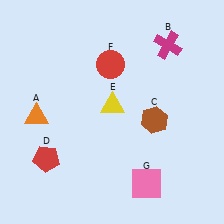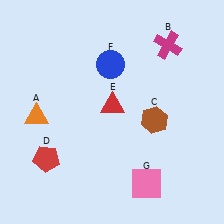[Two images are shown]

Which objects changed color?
E changed from yellow to red. F changed from red to blue.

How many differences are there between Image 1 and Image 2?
There are 2 differences between the two images.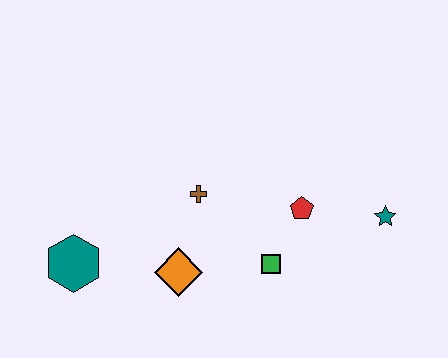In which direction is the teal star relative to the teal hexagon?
The teal star is to the right of the teal hexagon.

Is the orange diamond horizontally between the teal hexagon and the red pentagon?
Yes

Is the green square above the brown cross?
No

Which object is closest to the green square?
The red pentagon is closest to the green square.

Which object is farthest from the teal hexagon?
The teal star is farthest from the teal hexagon.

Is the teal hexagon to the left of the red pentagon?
Yes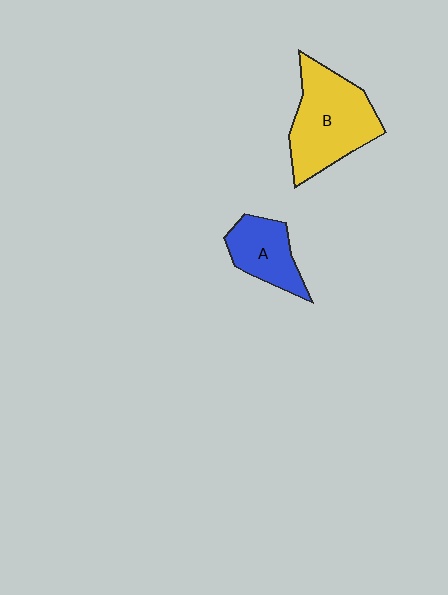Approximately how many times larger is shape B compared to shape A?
Approximately 1.8 times.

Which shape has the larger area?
Shape B (yellow).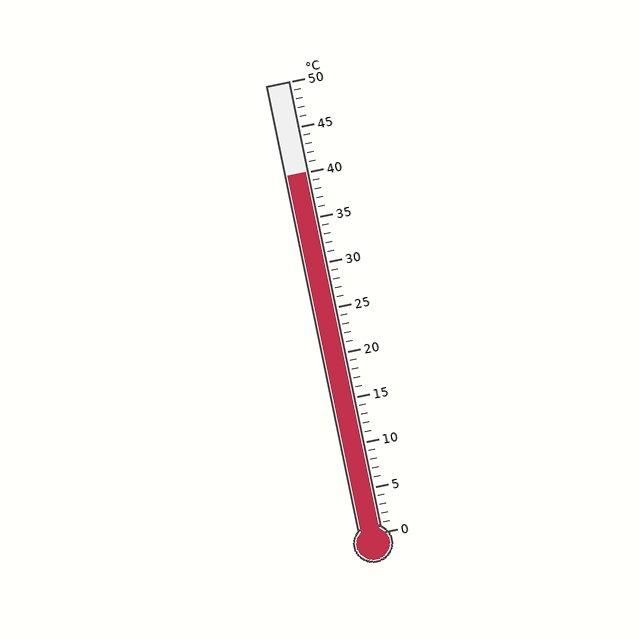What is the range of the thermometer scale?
The thermometer scale ranges from 0°C to 50°C.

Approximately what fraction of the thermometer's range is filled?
The thermometer is filled to approximately 80% of its range.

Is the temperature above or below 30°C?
The temperature is above 30°C.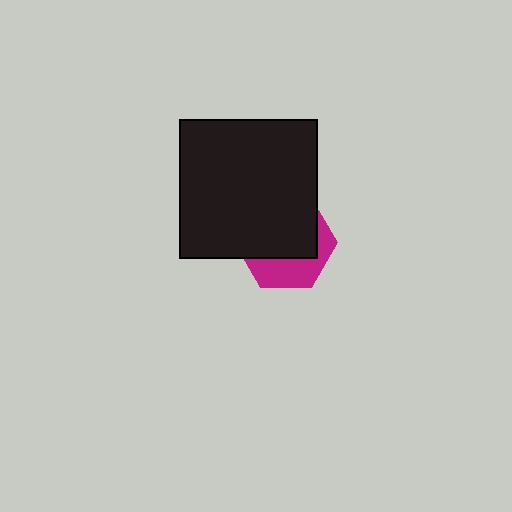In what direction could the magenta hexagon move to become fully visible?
The magenta hexagon could move down. That would shift it out from behind the black square entirely.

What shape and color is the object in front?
The object in front is a black square.